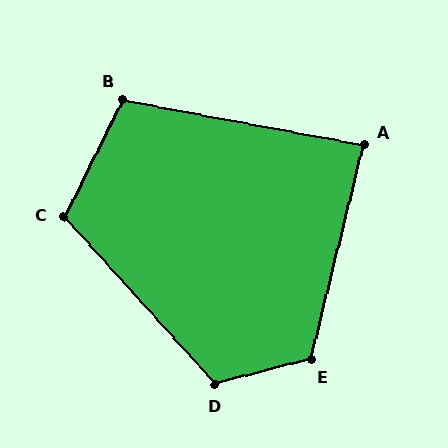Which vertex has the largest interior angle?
E, at approximately 119 degrees.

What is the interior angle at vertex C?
Approximately 111 degrees (obtuse).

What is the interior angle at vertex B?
Approximately 106 degrees (obtuse).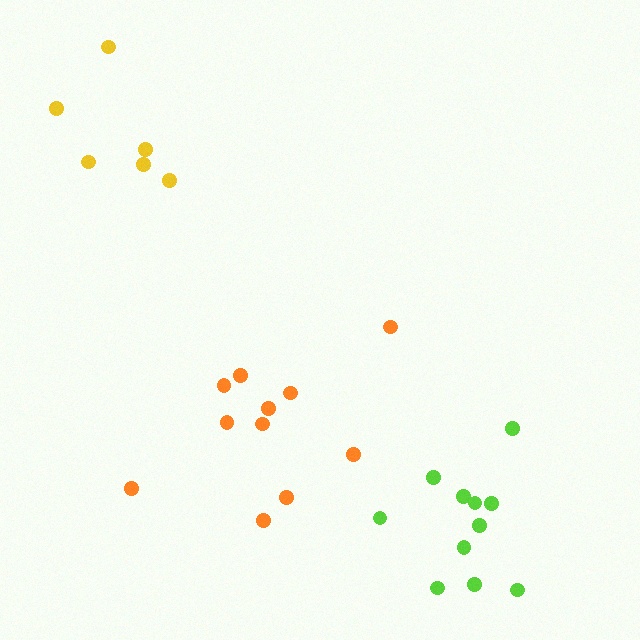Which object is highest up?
The yellow cluster is topmost.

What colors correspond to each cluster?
The clusters are colored: yellow, lime, orange.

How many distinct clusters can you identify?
There are 3 distinct clusters.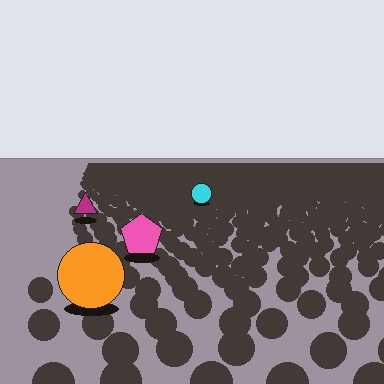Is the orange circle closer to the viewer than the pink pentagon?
Yes. The orange circle is closer — you can tell from the texture gradient: the ground texture is coarser near it.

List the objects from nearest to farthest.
From nearest to farthest: the orange circle, the pink pentagon, the magenta triangle, the cyan circle.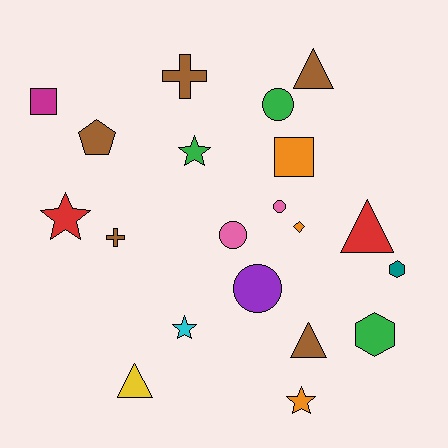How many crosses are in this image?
There are 2 crosses.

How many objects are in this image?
There are 20 objects.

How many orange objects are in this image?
There are 3 orange objects.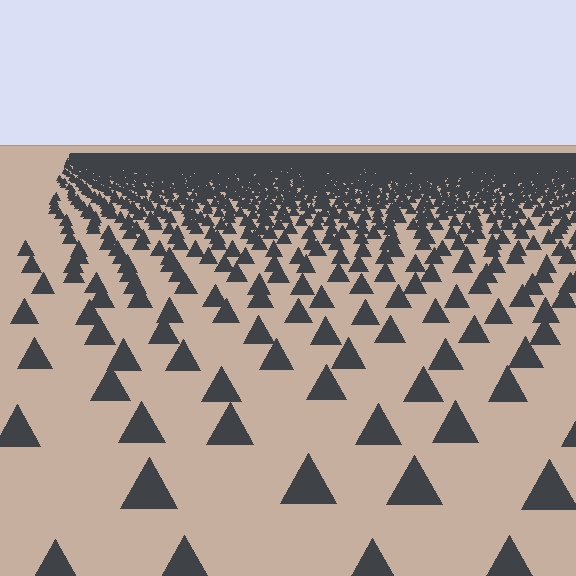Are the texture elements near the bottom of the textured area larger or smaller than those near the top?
Larger. Near the bottom, elements are closer to the viewer and appear at a bigger on-screen size.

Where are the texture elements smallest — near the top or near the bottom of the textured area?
Near the top.